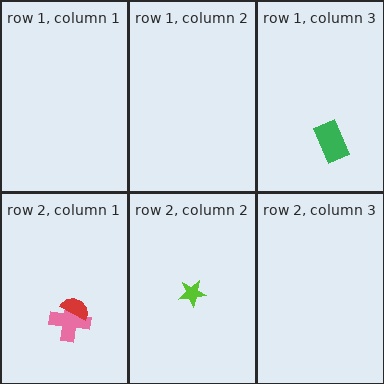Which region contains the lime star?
The row 2, column 2 region.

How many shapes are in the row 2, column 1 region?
2.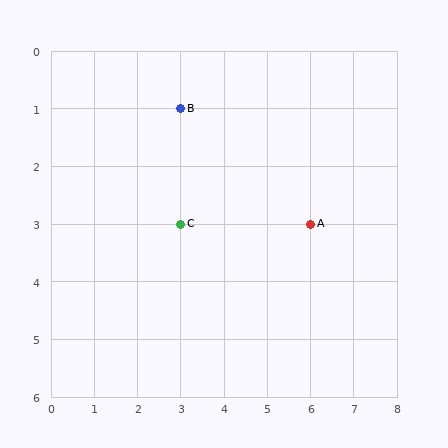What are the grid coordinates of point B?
Point B is at grid coordinates (3, 1).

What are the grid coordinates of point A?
Point A is at grid coordinates (6, 3).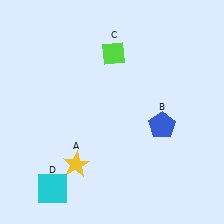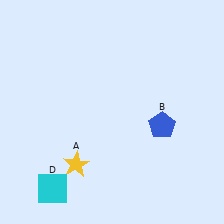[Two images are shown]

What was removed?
The lime diamond (C) was removed in Image 2.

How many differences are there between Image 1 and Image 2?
There is 1 difference between the two images.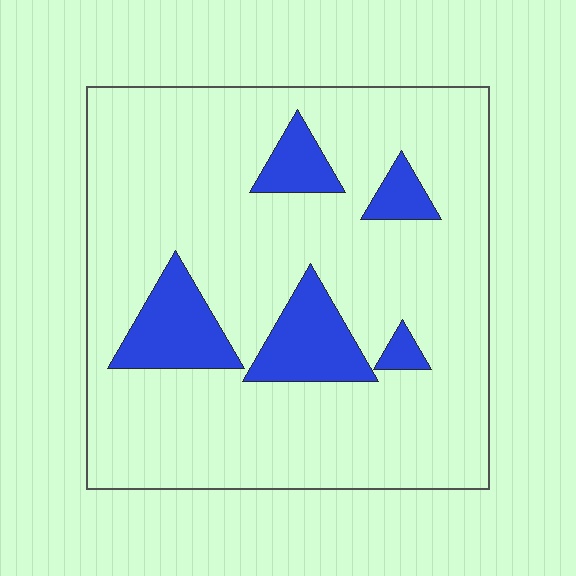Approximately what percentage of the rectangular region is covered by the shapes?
Approximately 15%.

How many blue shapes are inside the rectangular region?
5.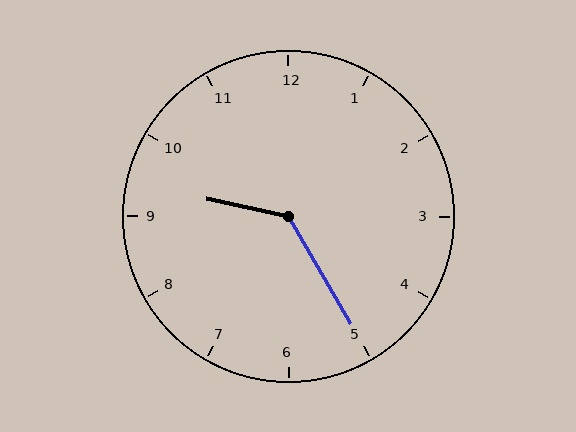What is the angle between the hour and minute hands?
Approximately 132 degrees.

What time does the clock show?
9:25.